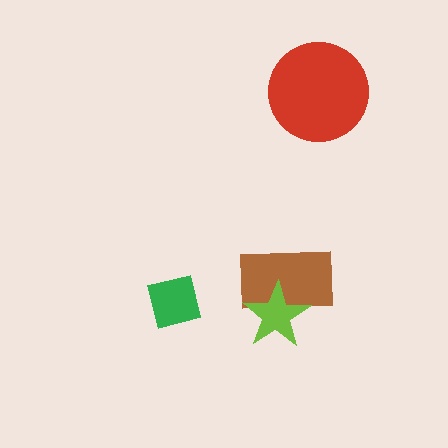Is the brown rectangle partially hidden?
Yes, it is partially covered by another shape.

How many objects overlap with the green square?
0 objects overlap with the green square.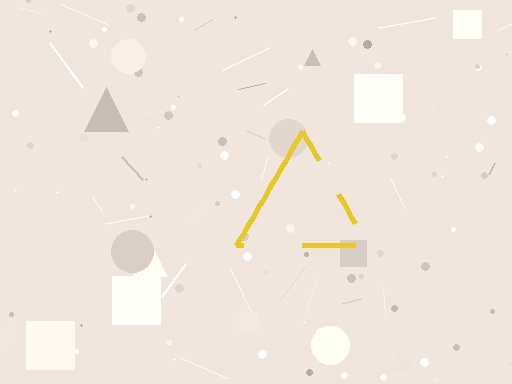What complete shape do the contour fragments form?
The contour fragments form a triangle.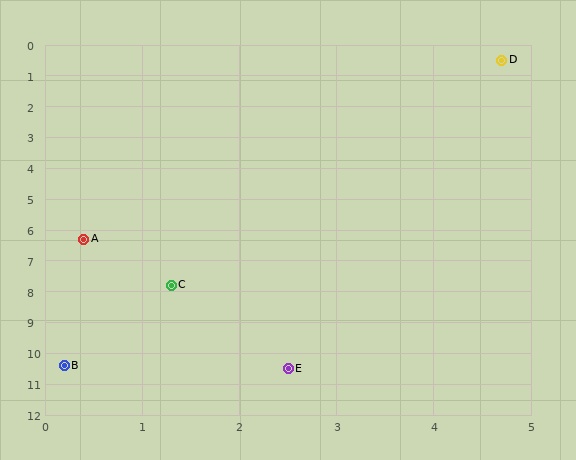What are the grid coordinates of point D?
Point D is at approximately (4.7, 0.5).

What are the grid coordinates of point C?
Point C is at approximately (1.3, 7.8).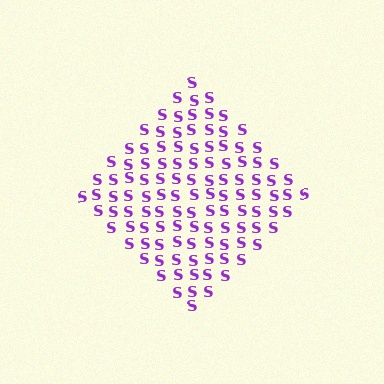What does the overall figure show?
The overall figure shows a diamond.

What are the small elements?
The small elements are letter S's.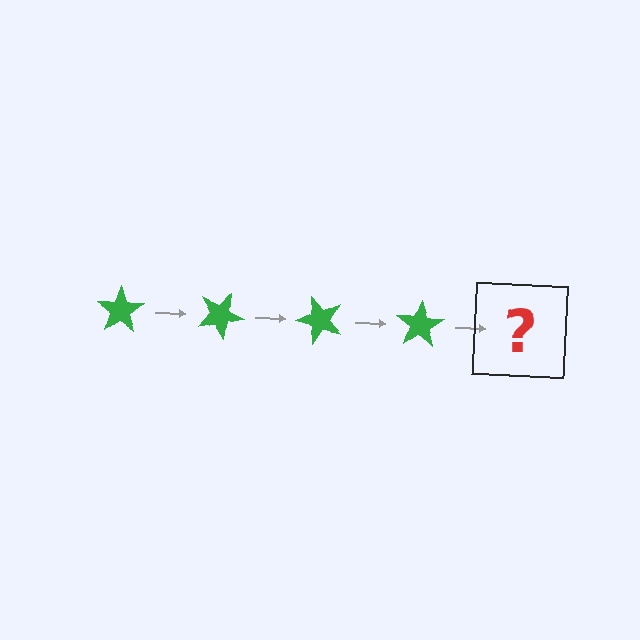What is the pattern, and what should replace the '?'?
The pattern is that the star rotates 25 degrees each step. The '?' should be a green star rotated 100 degrees.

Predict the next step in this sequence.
The next step is a green star rotated 100 degrees.